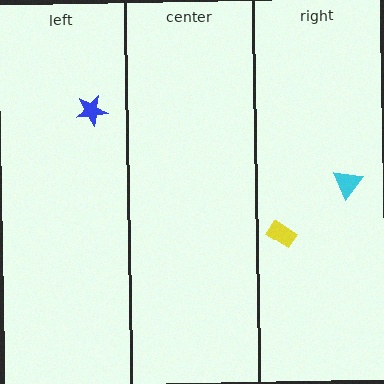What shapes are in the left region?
The blue star.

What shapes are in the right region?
The yellow rectangle, the cyan triangle.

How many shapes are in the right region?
2.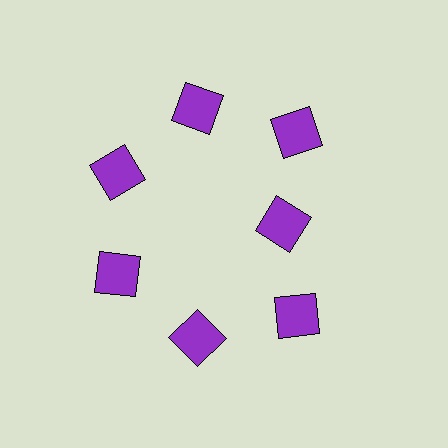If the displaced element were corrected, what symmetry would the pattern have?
It would have 7-fold rotational symmetry — the pattern would map onto itself every 51 degrees.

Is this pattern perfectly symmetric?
No. The 7 purple squares are arranged in a ring, but one element near the 3 o'clock position is pulled inward toward the center, breaking the 7-fold rotational symmetry.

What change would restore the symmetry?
The symmetry would be restored by moving it outward, back onto the ring so that all 7 squares sit at equal angles and equal distance from the center.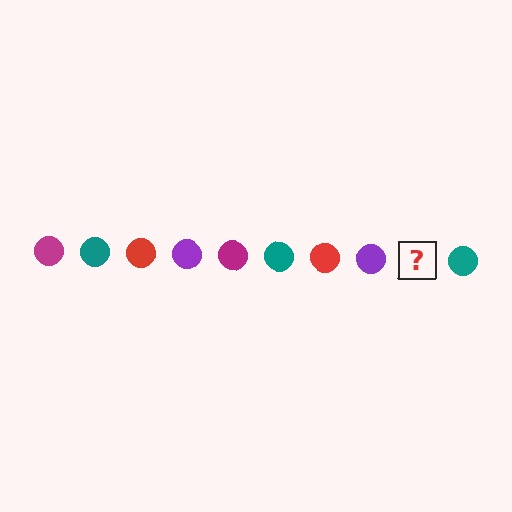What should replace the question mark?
The question mark should be replaced with a magenta circle.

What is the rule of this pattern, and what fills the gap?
The rule is that the pattern cycles through magenta, teal, red, purple circles. The gap should be filled with a magenta circle.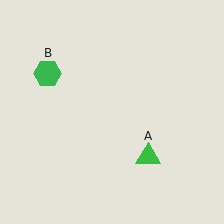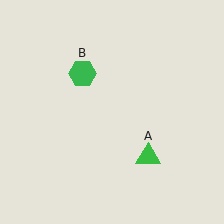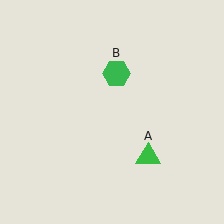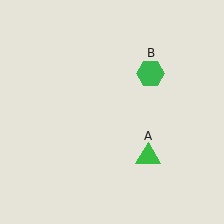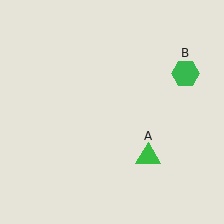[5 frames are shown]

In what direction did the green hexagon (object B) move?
The green hexagon (object B) moved right.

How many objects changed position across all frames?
1 object changed position: green hexagon (object B).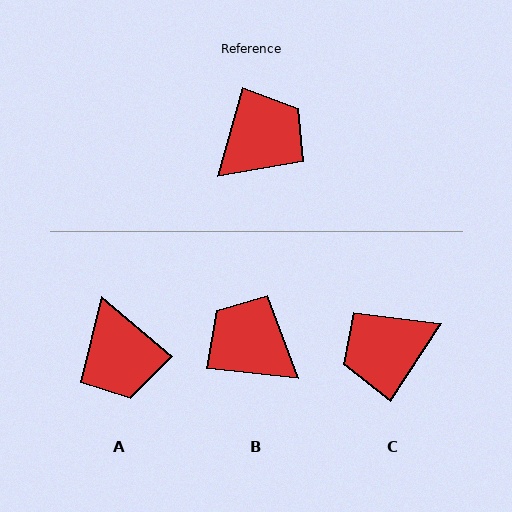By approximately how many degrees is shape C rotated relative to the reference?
Approximately 163 degrees counter-clockwise.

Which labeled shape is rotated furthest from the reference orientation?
C, about 163 degrees away.